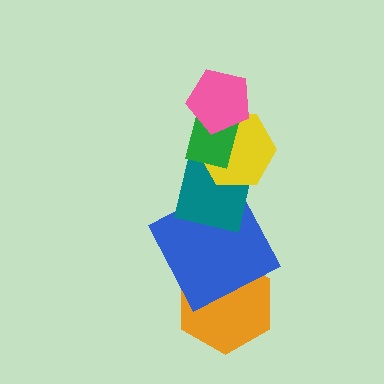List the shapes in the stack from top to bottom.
From top to bottom: the pink pentagon, the green rectangle, the yellow hexagon, the teal square, the blue square, the orange hexagon.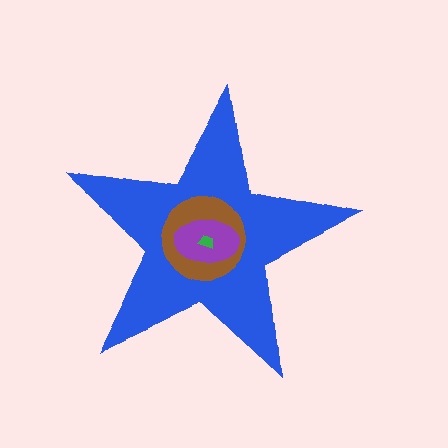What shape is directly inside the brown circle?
The purple ellipse.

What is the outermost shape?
The blue star.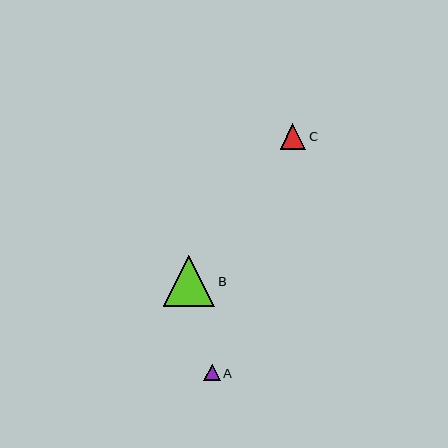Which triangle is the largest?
Triangle B is the largest with a size of approximately 52 pixels.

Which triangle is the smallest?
Triangle A is the smallest with a size of approximately 16 pixels.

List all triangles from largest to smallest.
From largest to smallest: B, C, A.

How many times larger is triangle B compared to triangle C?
Triangle B is approximately 2.0 times the size of triangle C.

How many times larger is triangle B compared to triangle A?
Triangle B is approximately 3.2 times the size of triangle A.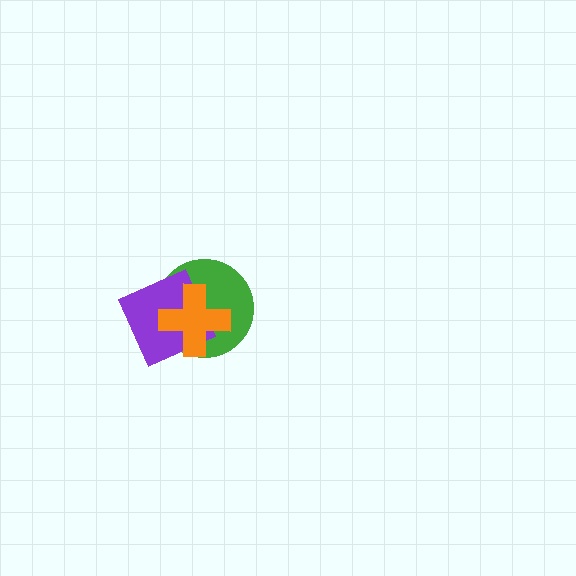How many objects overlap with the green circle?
2 objects overlap with the green circle.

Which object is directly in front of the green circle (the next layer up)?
The purple square is directly in front of the green circle.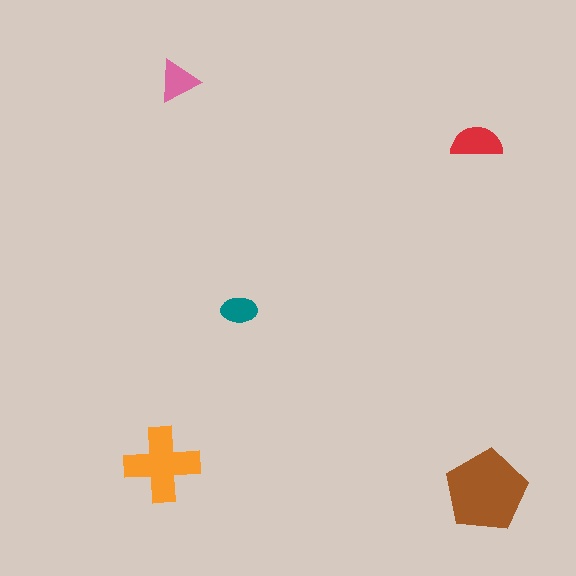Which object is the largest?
The brown pentagon.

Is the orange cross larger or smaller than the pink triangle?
Larger.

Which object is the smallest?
The teal ellipse.